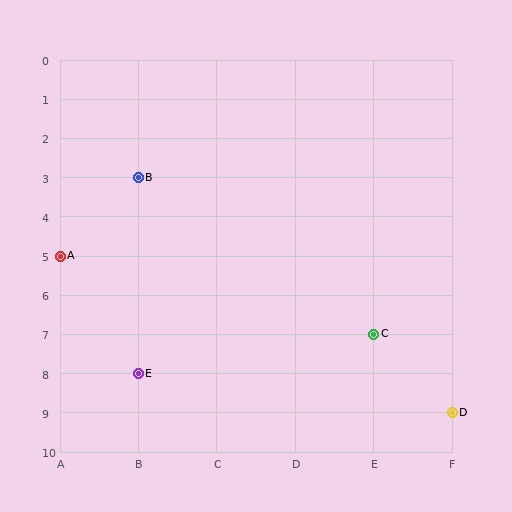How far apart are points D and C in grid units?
Points D and C are 1 column and 2 rows apart (about 2.2 grid units diagonally).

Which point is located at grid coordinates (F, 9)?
Point D is at (F, 9).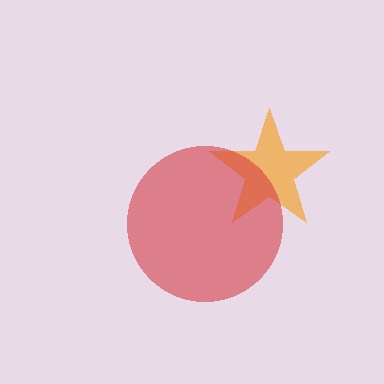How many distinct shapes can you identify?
There are 2 distinct shapes: an orange star, a red circle.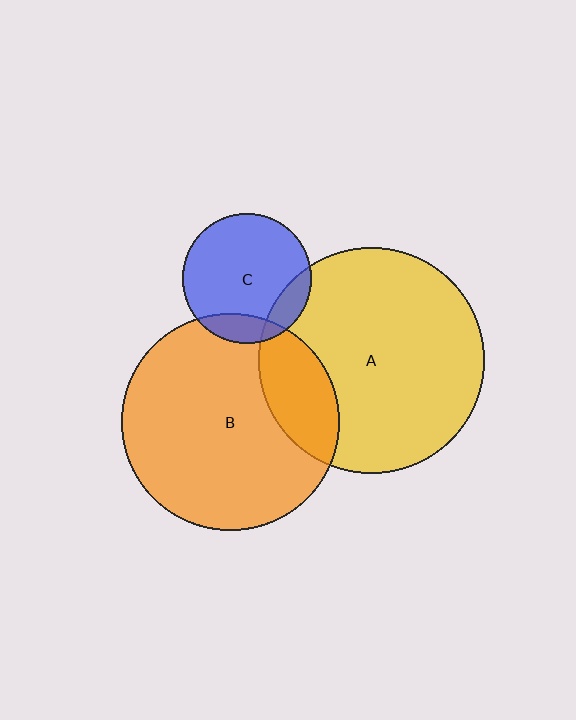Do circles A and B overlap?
Yes.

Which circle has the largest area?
Circle A (yellow).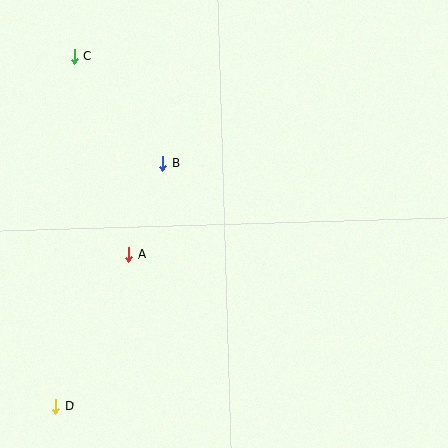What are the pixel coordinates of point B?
Point B is at (163, 163).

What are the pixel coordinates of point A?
Point A is at (129, 255).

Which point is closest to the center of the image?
Point B at (163, 163) is closest to the center.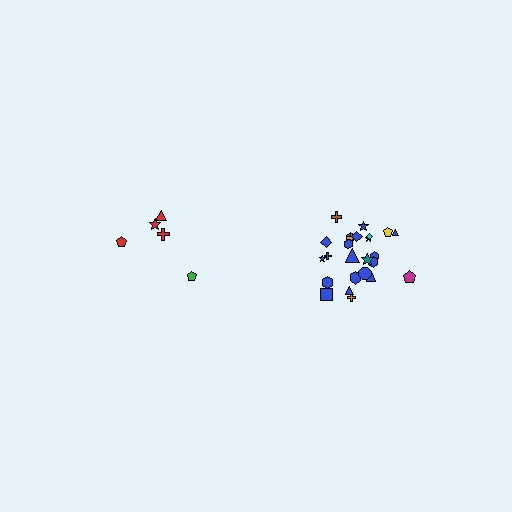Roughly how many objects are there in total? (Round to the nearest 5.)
Roughly 30 objects in total.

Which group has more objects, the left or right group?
The right group.